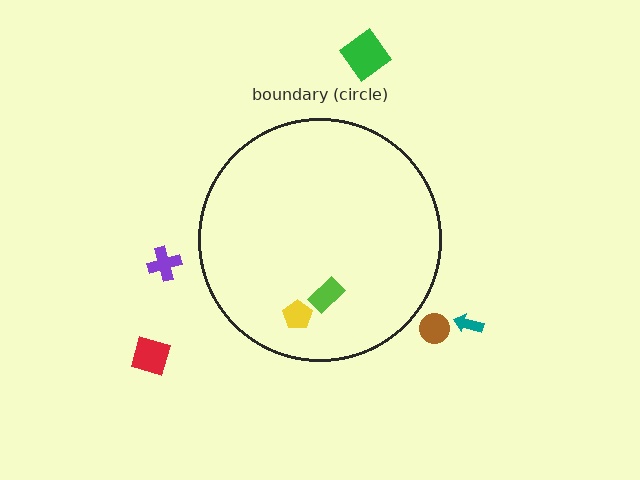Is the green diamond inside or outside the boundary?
Outside.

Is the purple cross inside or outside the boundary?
Outside.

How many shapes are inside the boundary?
2 inside, 5 outside.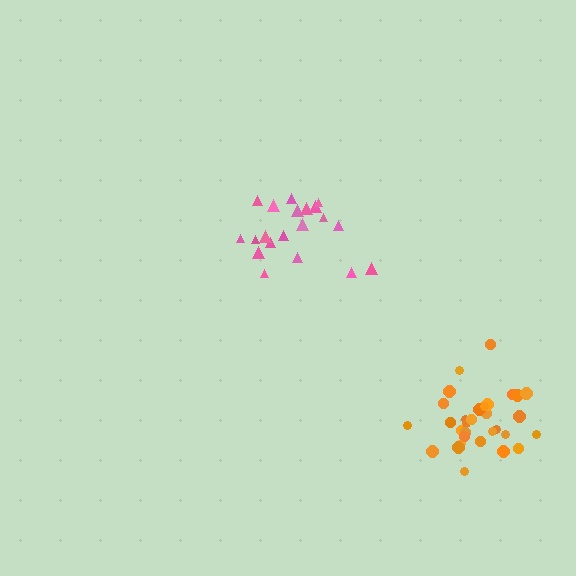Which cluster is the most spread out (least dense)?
Pink.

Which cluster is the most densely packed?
Orange.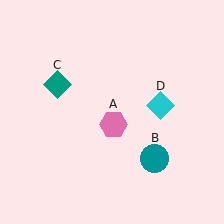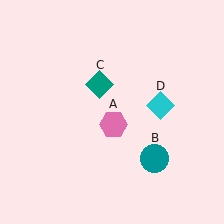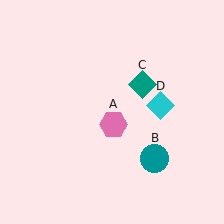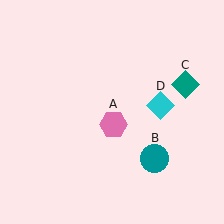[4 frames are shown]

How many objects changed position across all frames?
1 object changed position: teal diamond (object C).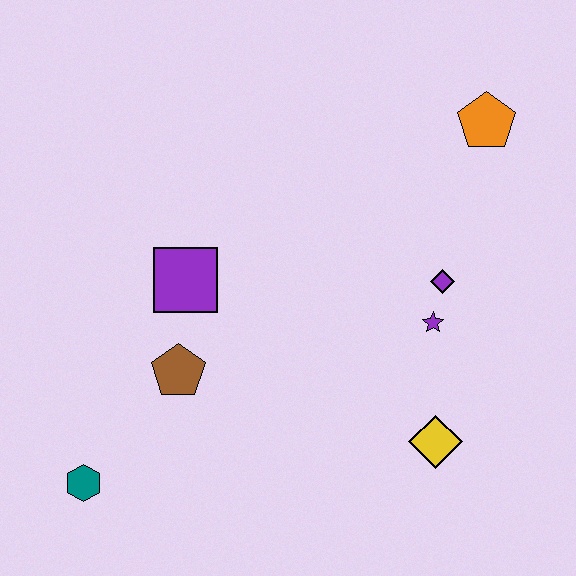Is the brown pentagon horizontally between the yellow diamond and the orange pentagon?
No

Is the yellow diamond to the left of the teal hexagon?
No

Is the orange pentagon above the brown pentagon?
Yes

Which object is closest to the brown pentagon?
The purple square is closest to the brown pentagon.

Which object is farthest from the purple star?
The teal hexagon is farthest from the purple star.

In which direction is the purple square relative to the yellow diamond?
The purple square is to the left of the yellow diamond.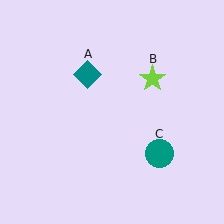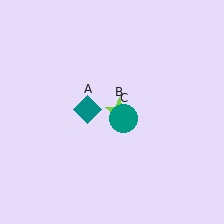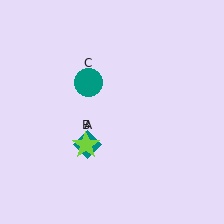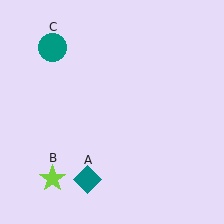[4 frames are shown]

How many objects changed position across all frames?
3 objects changed position: teal diamond (object A), lime star (object B), teal circle (object C).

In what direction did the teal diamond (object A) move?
The teal diamond (object A) moved down.